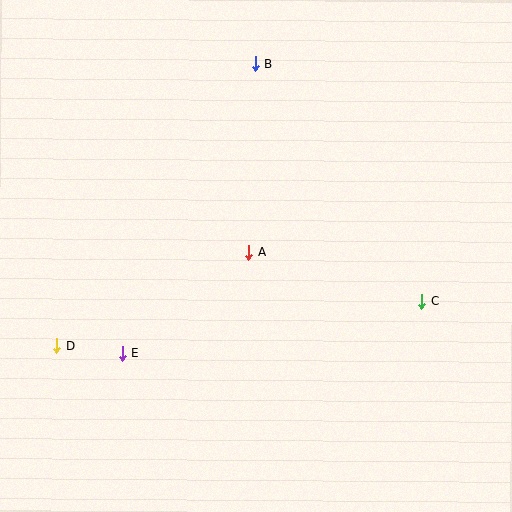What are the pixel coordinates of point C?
Point C is at (422, 301).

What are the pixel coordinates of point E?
Point E is at (123, 353).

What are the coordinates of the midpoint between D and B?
The midpoint between D and B is at (157, 205).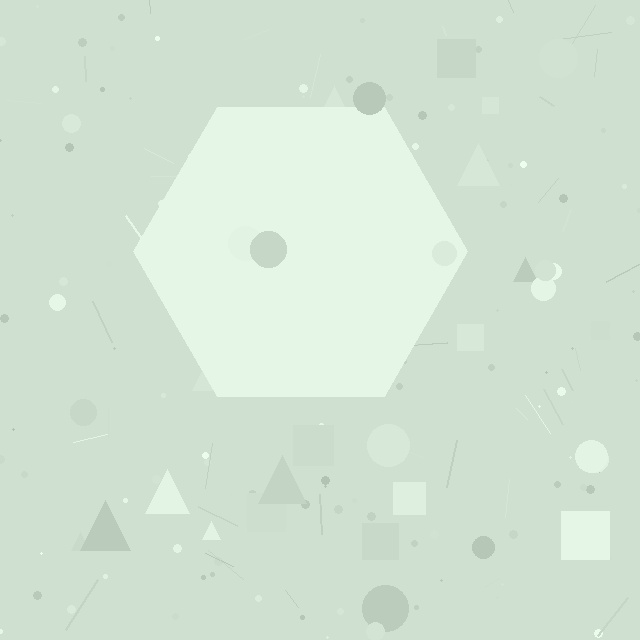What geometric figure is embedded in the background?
A hexagon is embedded in the background.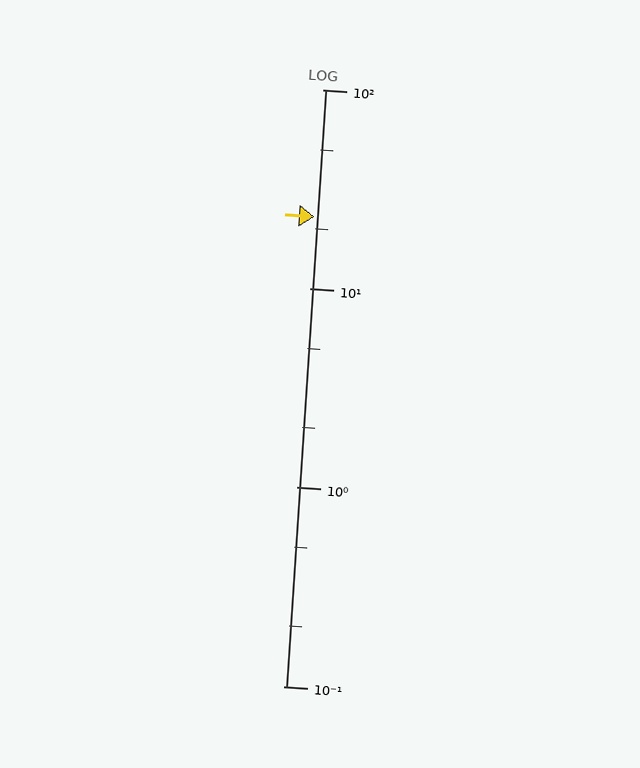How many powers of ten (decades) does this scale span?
The scale spans 3 decades, from 0.1 to 100.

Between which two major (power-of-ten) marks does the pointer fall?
The pointer is between 10 and 100.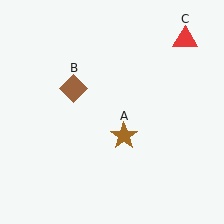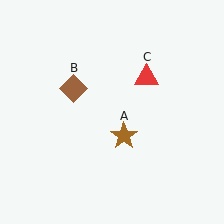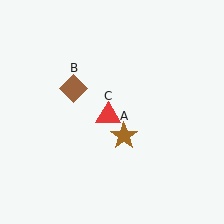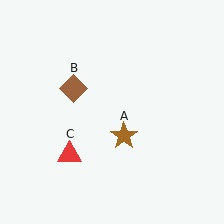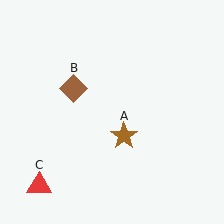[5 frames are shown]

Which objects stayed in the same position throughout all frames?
Brown star (object A) and brown diamond (object B) remained stationary.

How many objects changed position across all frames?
1 object changed position: red triangle (object C).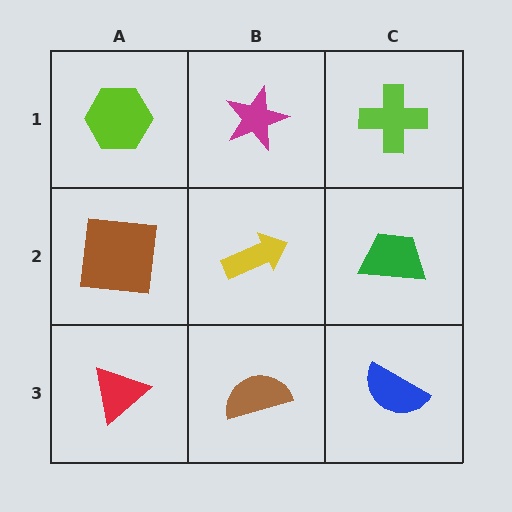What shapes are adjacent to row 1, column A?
A brown square (row 2, column A), a magenta star (row 1, column B).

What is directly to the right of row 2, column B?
A green trapezoid.